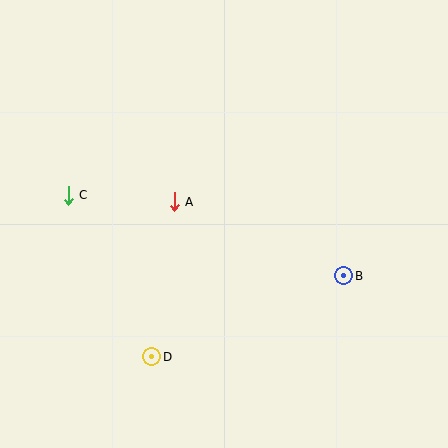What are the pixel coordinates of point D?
Point D is at (152, 357).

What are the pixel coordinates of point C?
Point C is at (68, 195).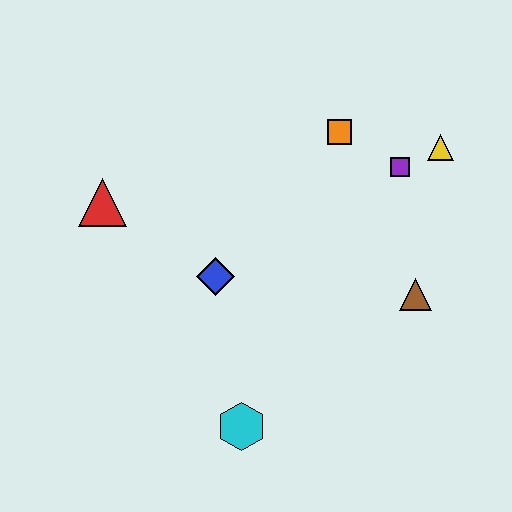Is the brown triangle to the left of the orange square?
No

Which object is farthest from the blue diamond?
The yellow triangle is farthest from the blue diamond.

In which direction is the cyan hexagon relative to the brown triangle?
The cyan hexagon is to the left of the brown triangle.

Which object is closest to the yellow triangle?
The purple square is closest to the yellow triangle.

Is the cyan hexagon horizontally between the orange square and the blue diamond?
Yes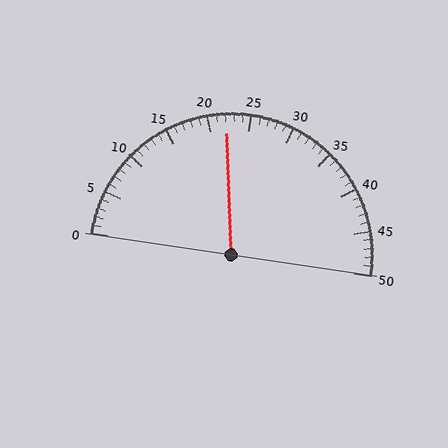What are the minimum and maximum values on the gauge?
The gauge ranges from 0 to 50.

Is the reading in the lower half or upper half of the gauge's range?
The reading is in the lower half of the range (0 to 50).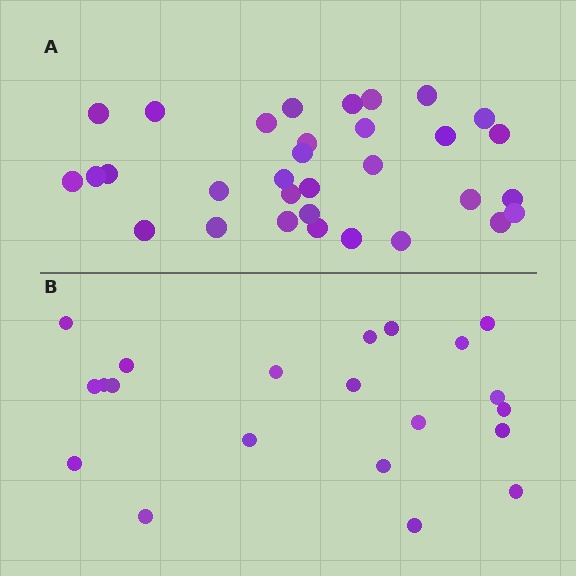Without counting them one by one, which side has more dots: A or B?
Region A (the top region) has more dots.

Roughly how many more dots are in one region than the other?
Region A has roughly 12 or so more dots than region B.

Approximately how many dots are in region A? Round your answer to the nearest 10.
About 30 dots. (The exact count is 32, which rounds to 30.)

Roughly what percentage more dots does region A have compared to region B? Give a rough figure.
About 50% more.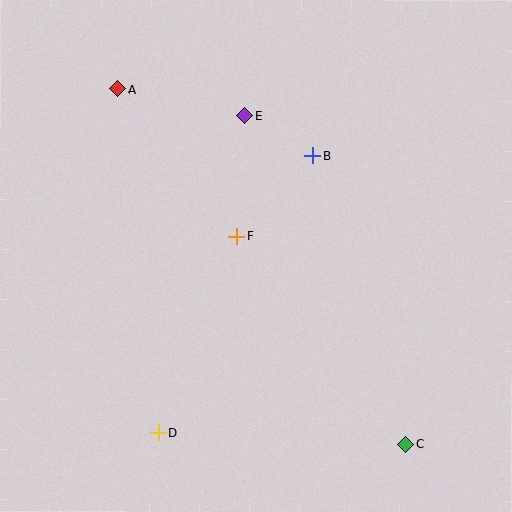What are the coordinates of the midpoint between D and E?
The midpoint between D and E is at (201, 274).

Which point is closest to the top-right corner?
Point B is closest to the top-right corner.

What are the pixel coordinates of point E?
Point E is at (245, 116).